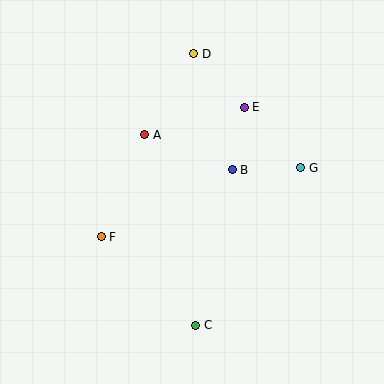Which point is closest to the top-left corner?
Point A is closest to the top-left corner.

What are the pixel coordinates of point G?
Point G is at (301, 168).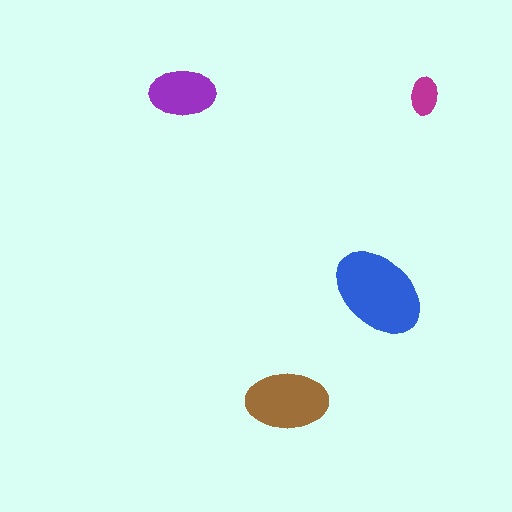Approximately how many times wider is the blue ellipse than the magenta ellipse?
About 2.5 times wider.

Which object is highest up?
The purple ellipse is topmost.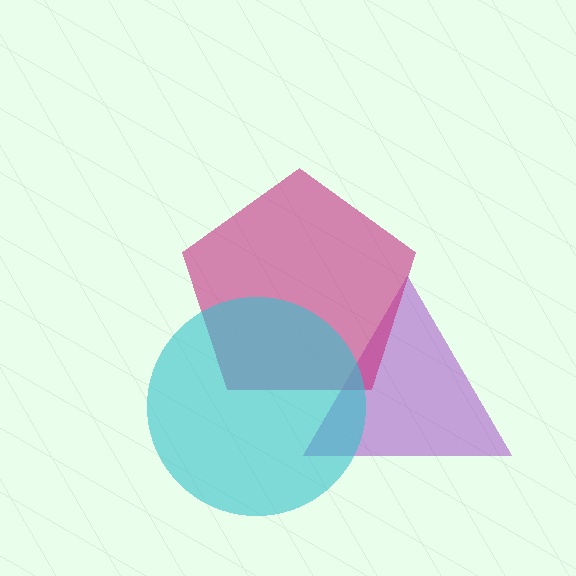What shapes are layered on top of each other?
The layered shapes are: a purple triangle, a magenta pentagon, a cyan circle.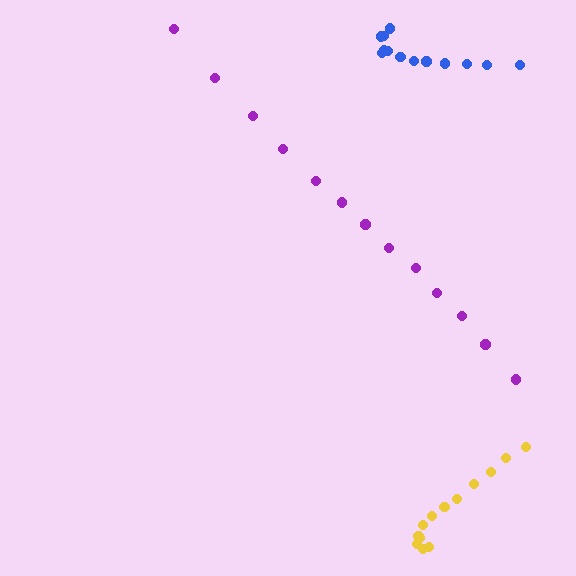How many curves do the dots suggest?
There are 3 distinct paths.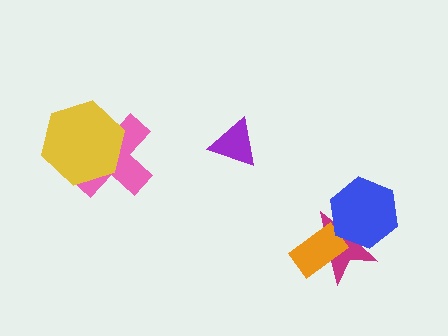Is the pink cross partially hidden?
Yes, it is partially covered by another shape.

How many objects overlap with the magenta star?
2 objects overlap with the magenta star.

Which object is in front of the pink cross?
The yellow hexagon is in front of the pink cross.